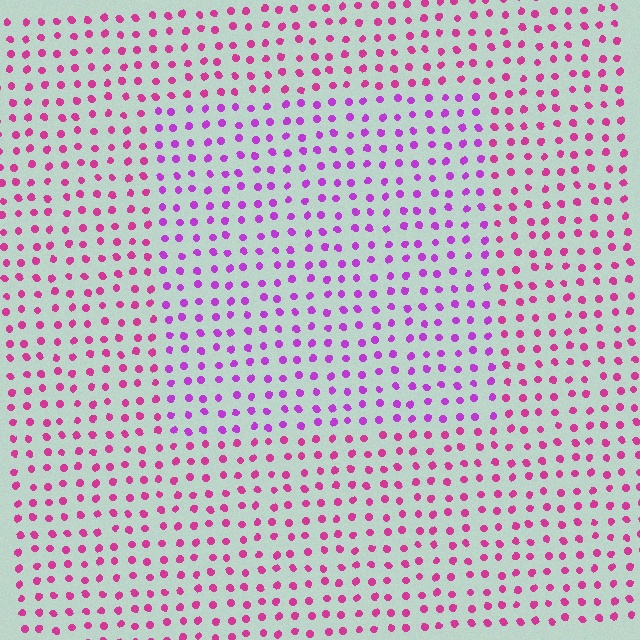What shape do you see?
I see a rectangle.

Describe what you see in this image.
The image is filled with small magenta elements in a uniform arrangement. A rectangle-shaped region is visible where the elements are tinted to a slightly different hue, forming a subtle color boundary.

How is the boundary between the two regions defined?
The boundary is defined purely by a slight shift in hue (about 31 degrees). Spacing, size, and orientation are identical on both sides.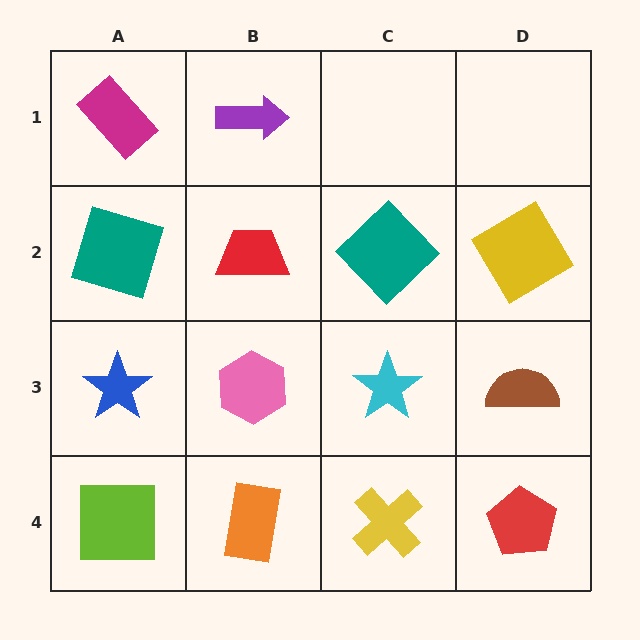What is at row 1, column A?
A magenta rectangle.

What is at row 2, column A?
A teal square.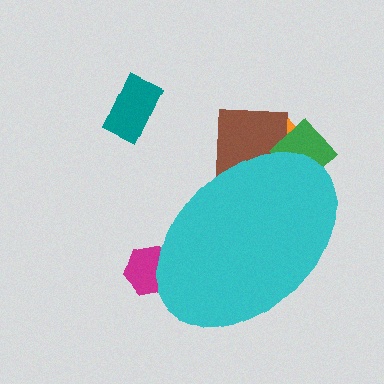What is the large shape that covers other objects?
A cyan ellipse.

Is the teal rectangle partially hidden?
No, the teal rectangle is fully visible.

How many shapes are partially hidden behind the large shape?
4 shapes are partially hidden.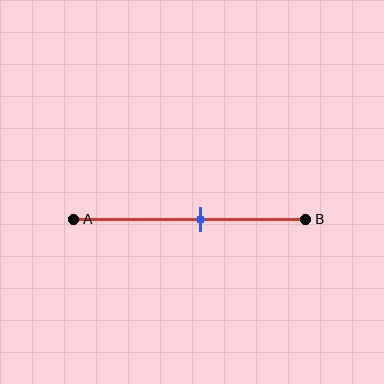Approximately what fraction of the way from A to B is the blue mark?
The blue mark is approximately 55% of the way from A to B.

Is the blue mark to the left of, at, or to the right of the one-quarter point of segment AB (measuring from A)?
The blue mark is to the right of the one-quarter point of segment AB.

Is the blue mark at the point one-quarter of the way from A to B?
No, the mark is at about 55% from A, not at the 25% one-quarter point.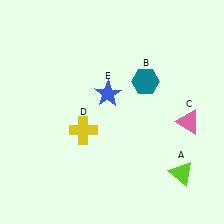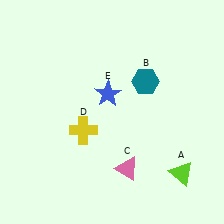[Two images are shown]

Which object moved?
The pink triangle (C) moved left.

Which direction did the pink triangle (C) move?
The pink triangle (C) moved left.